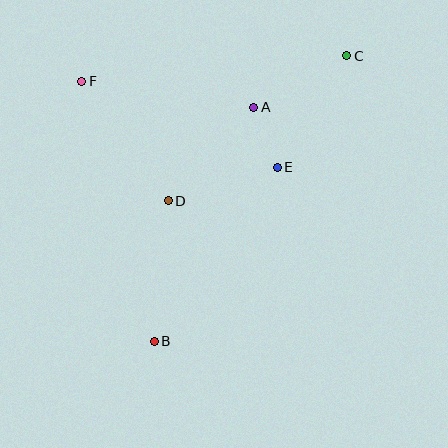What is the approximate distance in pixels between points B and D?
The distance between B and D is approximately 141 pixels.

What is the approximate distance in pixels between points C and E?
The distance between C and E is approximately 132 pixels.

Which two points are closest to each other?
Points A and E are closest to each other.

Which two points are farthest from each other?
Points B and C are farthest from each other.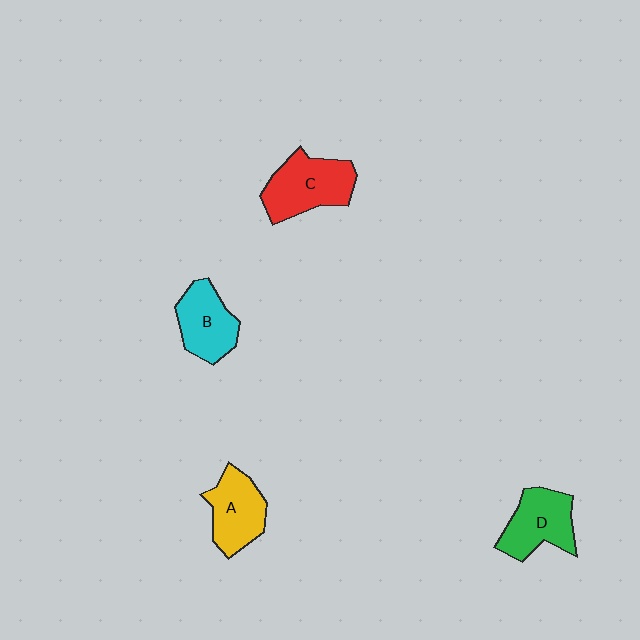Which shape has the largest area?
Shape C (red).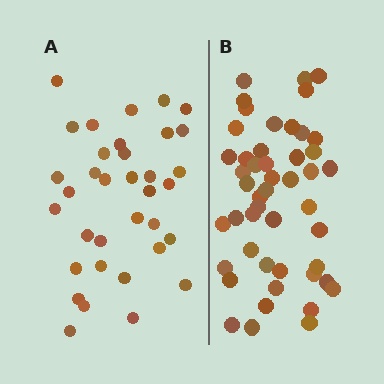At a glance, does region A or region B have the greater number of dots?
Region B (the right region) has more dots.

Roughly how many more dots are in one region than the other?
Region B has approximately 15 more dots than region A.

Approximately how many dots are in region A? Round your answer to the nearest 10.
About 40 dots. (The exact count is 35, which rounds to 40.)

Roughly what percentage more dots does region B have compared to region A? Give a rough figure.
About 35% more.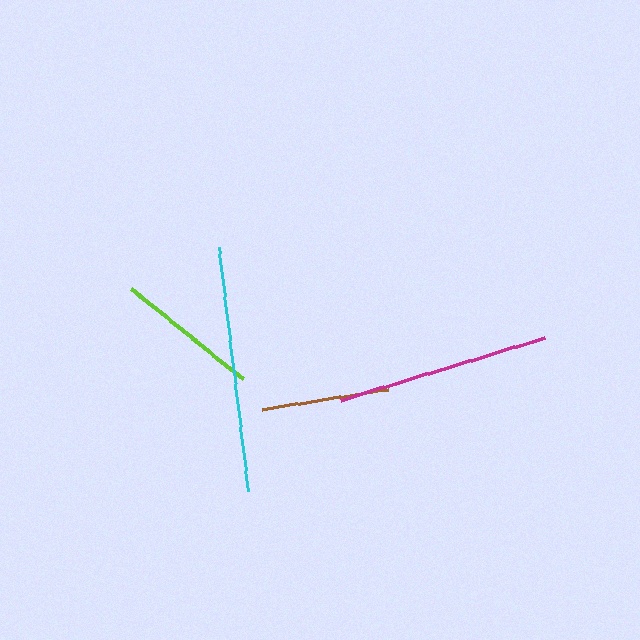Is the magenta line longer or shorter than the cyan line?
The cyan line is longer than the magenta line.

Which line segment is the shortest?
The brown line is the shortest at approximately 128 pixels.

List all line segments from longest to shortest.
From longest to shortest: cyan, magenta, lime, brown.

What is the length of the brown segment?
The brown segment is approximately 128 pixels long.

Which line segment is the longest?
The cyan line is the longest at approximately 247 pixels.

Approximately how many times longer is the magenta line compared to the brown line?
The magenta line is approximately 1.7 times the length of the brown line.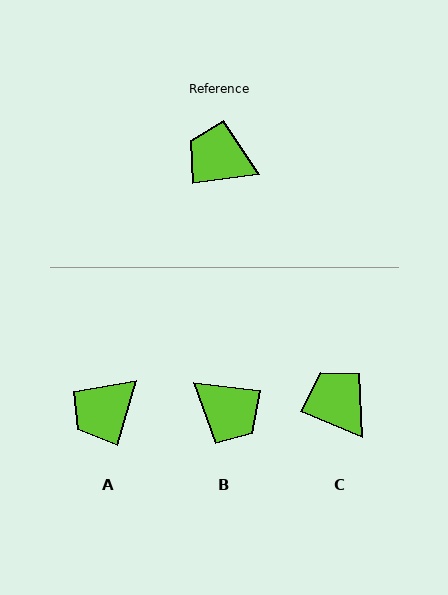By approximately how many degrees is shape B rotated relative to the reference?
Approximately 166 degrees counter-clockwise.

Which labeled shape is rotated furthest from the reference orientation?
B, about 166 degrees away.